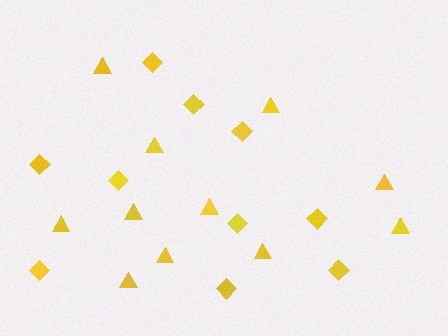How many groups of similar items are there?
There are 2 groups: one group of diamonds (10) and one group of triangles (11).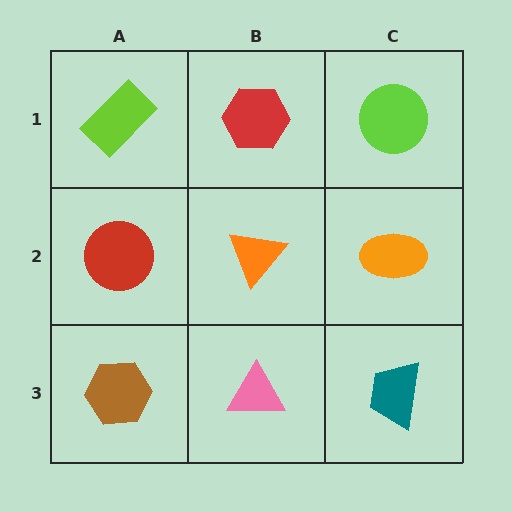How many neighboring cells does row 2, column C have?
3.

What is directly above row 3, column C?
An orange ellipse.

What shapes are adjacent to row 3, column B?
An orange triangle (row 2, column B), a brown hexagon (row 3, column A), a teal trapezoid (row 3, column C).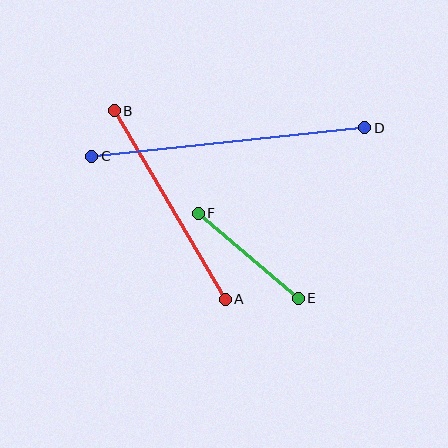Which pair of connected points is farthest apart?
Points C and D are farthest apart.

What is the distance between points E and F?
The distance is approximately 131 pixels.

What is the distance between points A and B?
The distance is approximately 219 pixels.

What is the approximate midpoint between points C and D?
The midpoint is at approximately (228, 142) pixels.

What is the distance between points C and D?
The distance is approximately 275 pixels.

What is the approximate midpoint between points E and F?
The midpoint is at approximately (248, 256) pixels.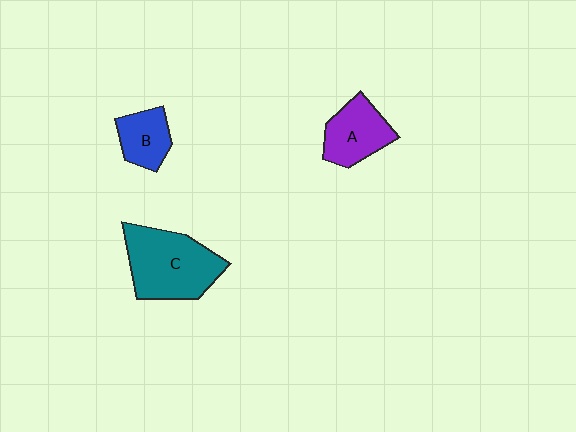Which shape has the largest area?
Shape C (teal).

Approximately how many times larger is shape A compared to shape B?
Approximately 1.3 times.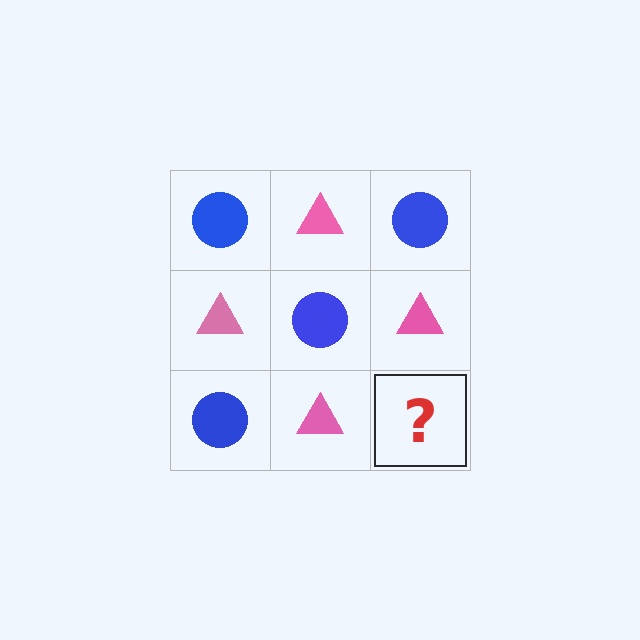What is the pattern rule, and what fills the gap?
The rule is that it alternates blue circle and pink triangle in a checkerboard pattern. The gap should be filled with a blue circle.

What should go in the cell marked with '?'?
The missing cell should contain a blue circle.